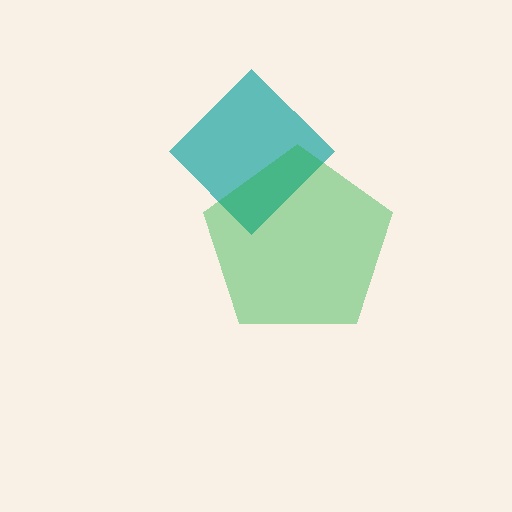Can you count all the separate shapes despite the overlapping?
Yes, there are 2 separate shapes.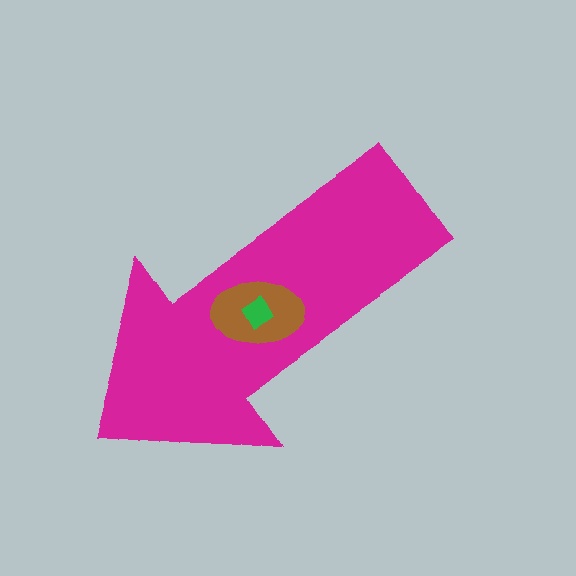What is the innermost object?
The green diamond.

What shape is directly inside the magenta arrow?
The brown ellipse.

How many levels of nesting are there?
3.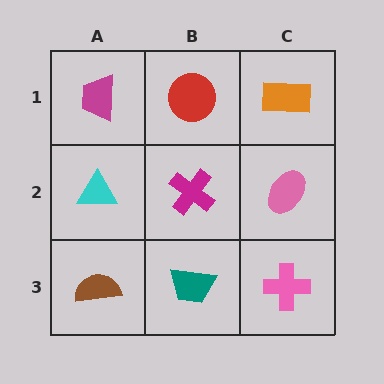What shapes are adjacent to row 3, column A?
A cyan triangle (row 2, column A), a teal trapezoid (row 3, column B).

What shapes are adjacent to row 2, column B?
A red circle (row 1, column B), a teal trapezoid (row 3, column B), a cyan triangle (row 2, column A), a pink ellipse (row 2, column C).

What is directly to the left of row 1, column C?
A red circle.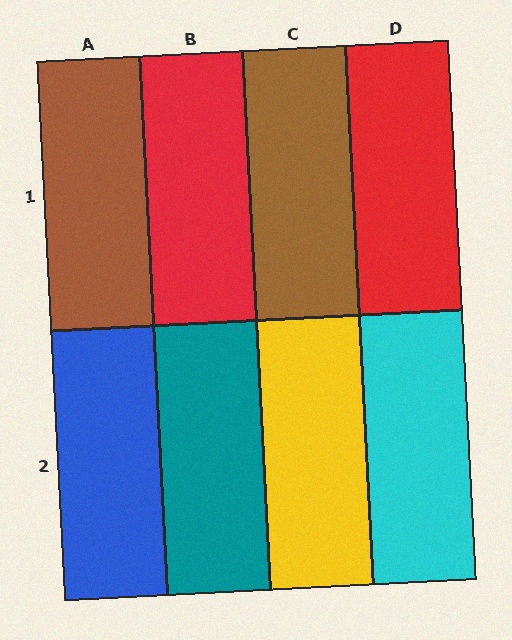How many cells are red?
2 cells are red.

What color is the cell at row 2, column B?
Teal.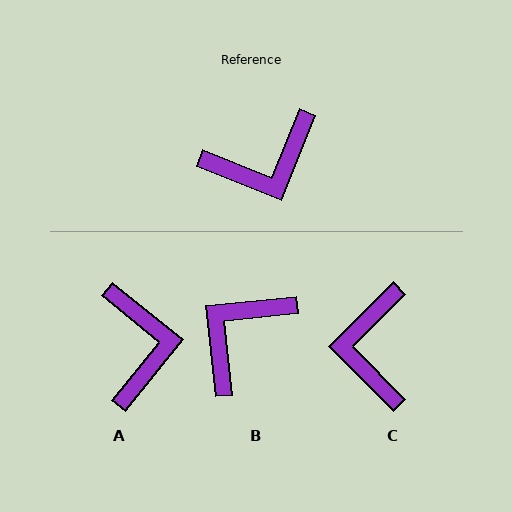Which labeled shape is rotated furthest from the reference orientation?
B, about 152 degrees away.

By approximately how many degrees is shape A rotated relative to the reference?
Approximately 73 degrees counter-clockwise.